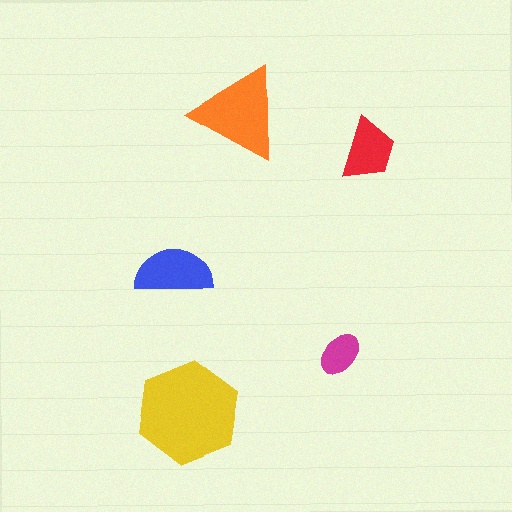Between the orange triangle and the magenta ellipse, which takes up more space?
The orange triangle.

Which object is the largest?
The yellow hexagon.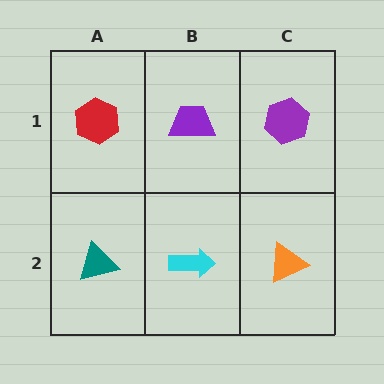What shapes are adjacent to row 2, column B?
A purple trapezoid (row 1, column B), a teal triangle (row 2, column A), an orange triangle (row 2, column C).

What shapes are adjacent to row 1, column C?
An orange triangle (row 2, column C), a purple trapezoid (row 1, column B).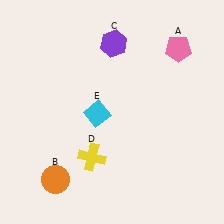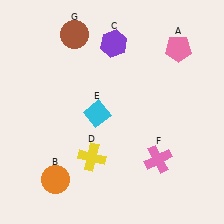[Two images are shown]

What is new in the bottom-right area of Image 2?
A pink cross (F) was added in the bottom-right area of Image 2.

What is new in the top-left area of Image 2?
A brown circle (G) was added in the top-left area of Image 2.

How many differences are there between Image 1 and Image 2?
There are 2 differences between the two images.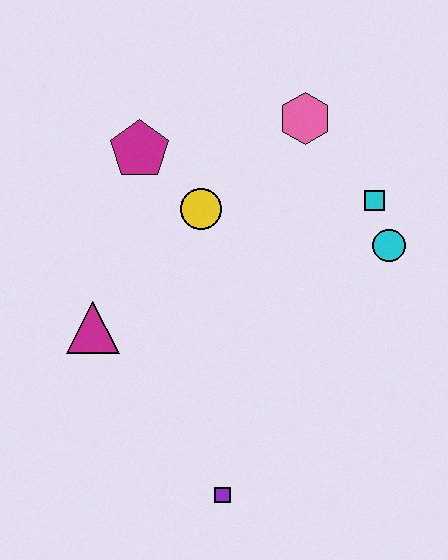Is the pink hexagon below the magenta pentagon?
No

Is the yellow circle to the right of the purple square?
No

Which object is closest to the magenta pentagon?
The yellow circle is closest to the magenta pentagon.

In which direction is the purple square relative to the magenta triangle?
The purple square is below the magenta triangle.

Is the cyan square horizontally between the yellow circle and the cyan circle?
Yes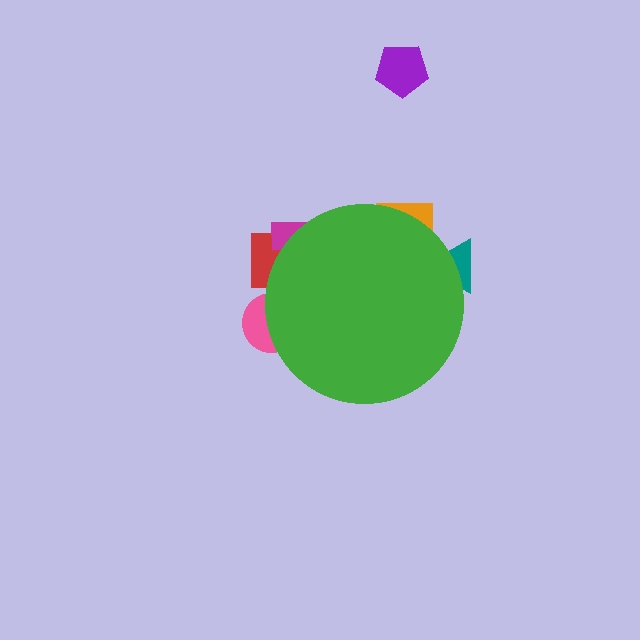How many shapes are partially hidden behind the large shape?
5 shapes are partially hidden.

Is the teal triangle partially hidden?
Yes, the teal triangle is partially hidden behind the green circle.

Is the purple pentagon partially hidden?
No, the purple pentagon is fully visible.